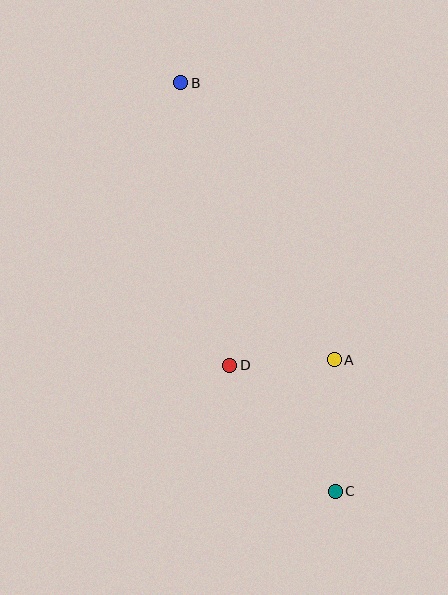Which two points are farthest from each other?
Points B and C are farthest from each other.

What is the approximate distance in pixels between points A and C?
The distance between A and C is approximately 132 pixels.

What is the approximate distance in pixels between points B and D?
The distance between B and D is approximately 287 pixels.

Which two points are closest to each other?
Points A and D are closest to each other.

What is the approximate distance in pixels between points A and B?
The distance between A and B is approximately 317 pixels.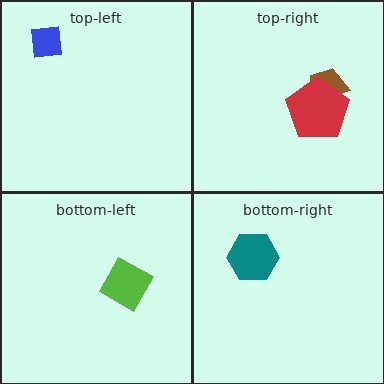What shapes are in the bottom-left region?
The lime square.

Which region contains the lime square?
The bottom-left region.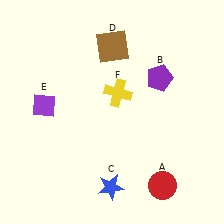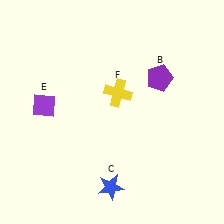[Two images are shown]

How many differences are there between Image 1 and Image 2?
There are 2 differences between the two images.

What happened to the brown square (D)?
The brown square (D) was removed in Image 2. It was in the top-right area of Image 1.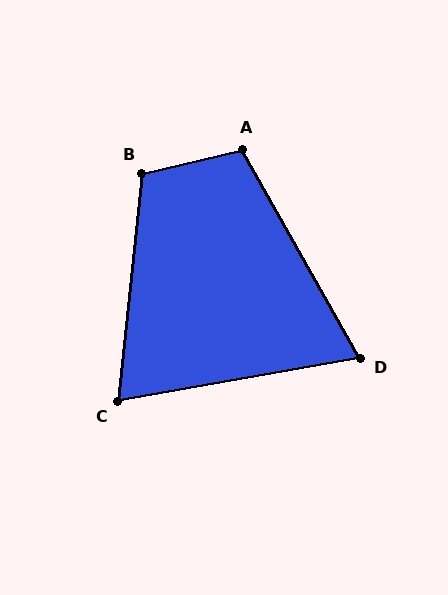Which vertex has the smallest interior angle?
D, at approximately 71 degrees.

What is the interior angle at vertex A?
Approximately 106 degrees (obtuse).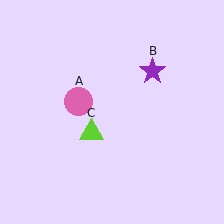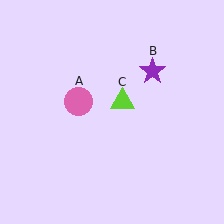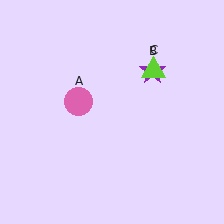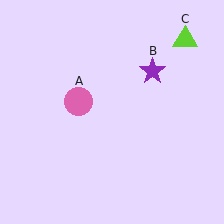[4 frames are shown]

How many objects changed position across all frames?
1 object changed position: lime triangle (object C).